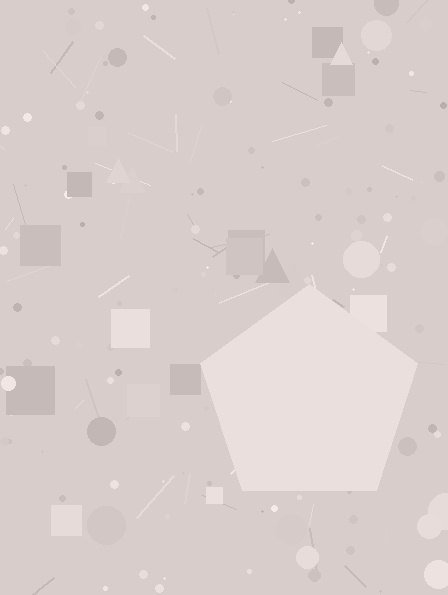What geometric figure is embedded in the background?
A pentagon is embedded in the background.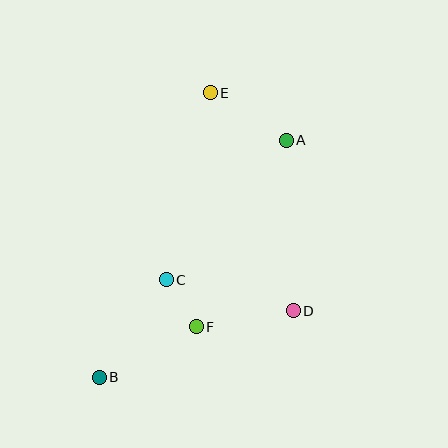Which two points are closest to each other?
Points C and F are closest to each other.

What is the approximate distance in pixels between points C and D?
The distance between C and D is approximately 131 pixels.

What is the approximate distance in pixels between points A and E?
The distance between A and E is approximately 90 pixels.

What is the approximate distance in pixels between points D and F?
The distance between D and F is approximately 98 pixels.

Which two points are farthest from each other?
Points B and E are farthest from each other.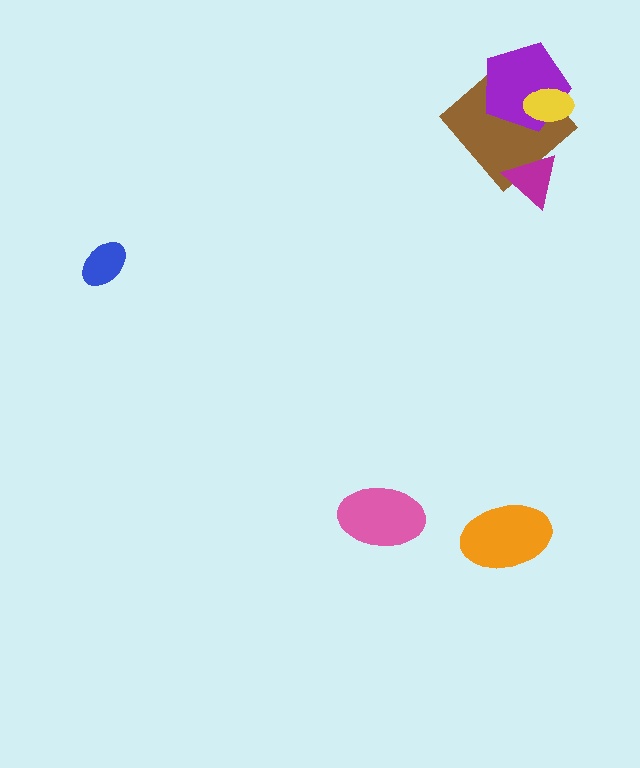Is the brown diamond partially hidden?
Yes, it is partially covered by another shape.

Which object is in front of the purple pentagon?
The yellow ellipse is in front of the purple pentagon.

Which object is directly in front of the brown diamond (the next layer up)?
The purple pentagon is directly in front of the brown diamond.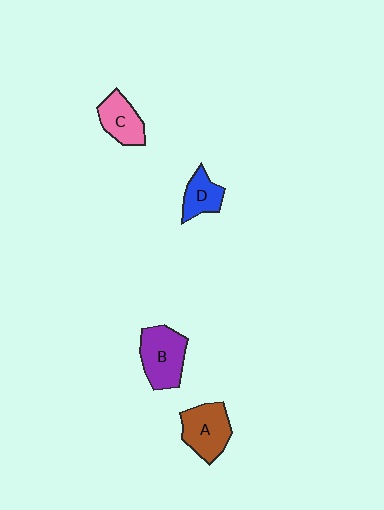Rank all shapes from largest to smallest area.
From largest to smallest: B (purple), A (brown), C (pink), D (blue).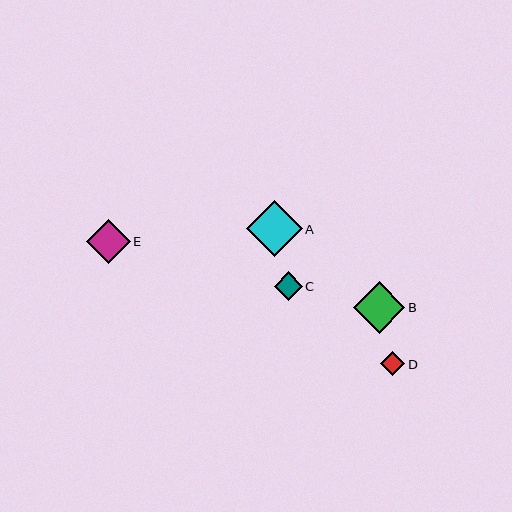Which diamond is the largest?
Diamond A is the largest with a size of approximately 56 pixels.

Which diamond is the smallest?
Diamond D is the smallest with a size of approximately 24 pixels.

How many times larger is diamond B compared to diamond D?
Diamond B is approximately 2.2 times the size of diamond D.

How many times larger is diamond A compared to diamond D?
Diamond A is approximately 2.3 times the size of diamond D.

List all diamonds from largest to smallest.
From largest to smallest: A, B, E, C, D.